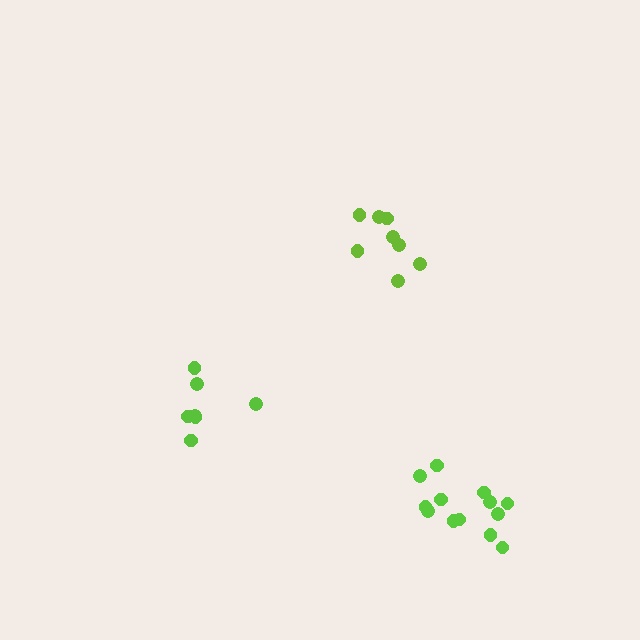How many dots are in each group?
Group 1: 7 dots, Group 2: 13 dots, Group 3: 8 dots (28 total).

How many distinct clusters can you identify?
There are 3 distinct clusters.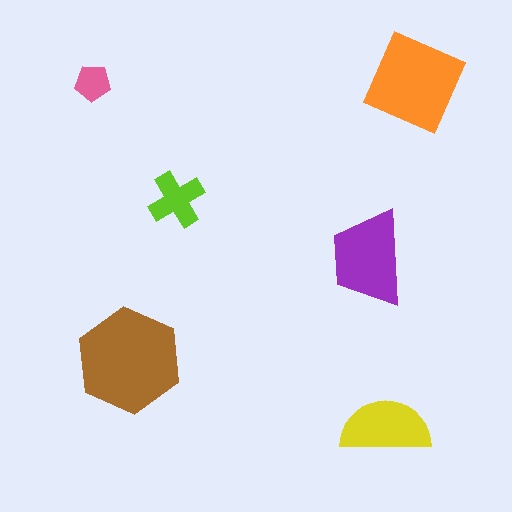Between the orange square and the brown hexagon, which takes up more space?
The brown hexagon.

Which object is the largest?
The brown hexagon.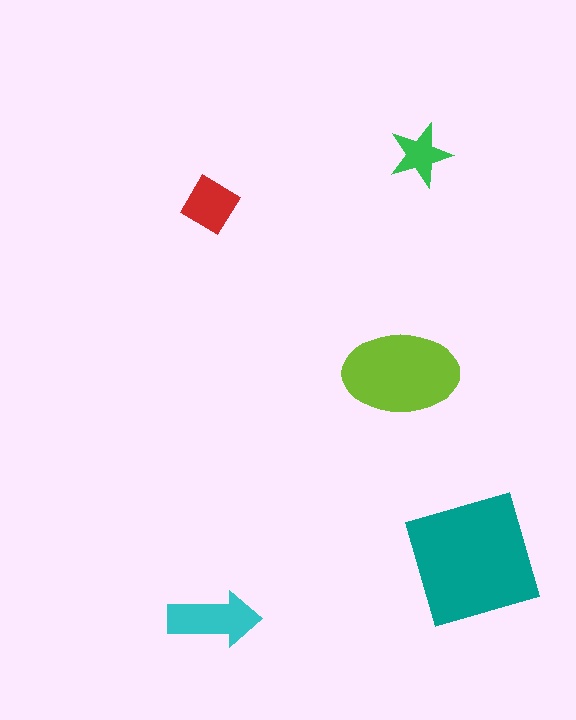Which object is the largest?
The teal square.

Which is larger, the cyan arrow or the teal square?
The teal square.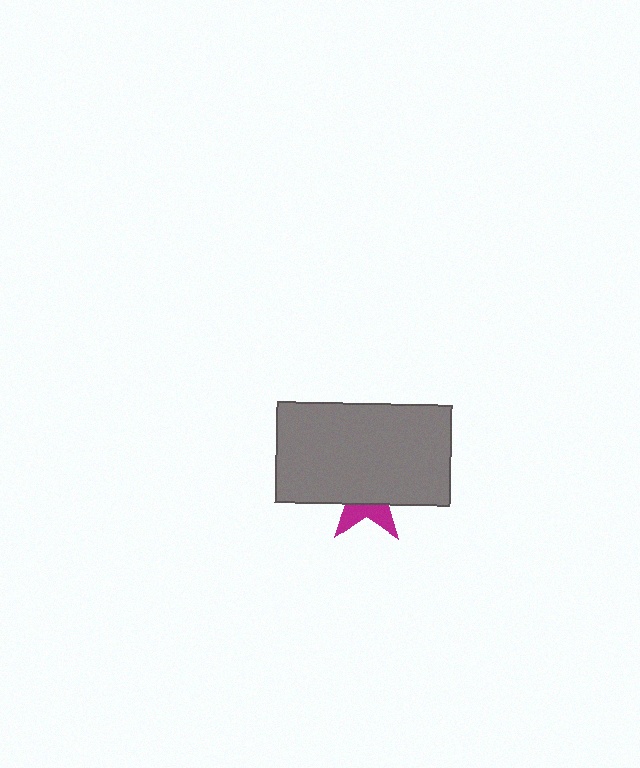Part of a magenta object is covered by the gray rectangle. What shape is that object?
It is a star.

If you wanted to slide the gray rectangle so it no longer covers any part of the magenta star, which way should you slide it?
Slide it up — that is the most direct way to separate the two shapes.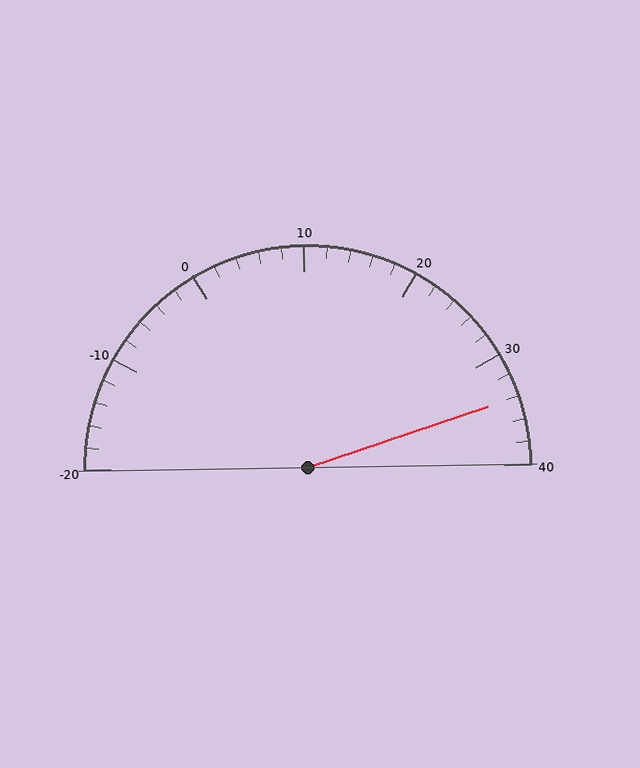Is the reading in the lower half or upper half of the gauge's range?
The reading is in the upper half of the range (-20 to 40).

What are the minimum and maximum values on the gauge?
The gauge ranges from -20 to 40.